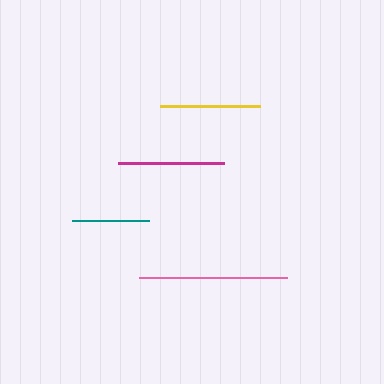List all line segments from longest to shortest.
From longest to shortest: pink, magenta, yellow, teal.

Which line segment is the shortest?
The teal line is the shortest at approximately 77 pixels.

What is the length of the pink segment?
The pink segment is approximately 148 pixels long.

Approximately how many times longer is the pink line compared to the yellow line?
The pink line is approximately 1.5 times the length of the yellow line.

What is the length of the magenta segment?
The magenta segment is approximately 106 pixels long.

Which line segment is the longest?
The pink line is the longest at approximately 148 pixels.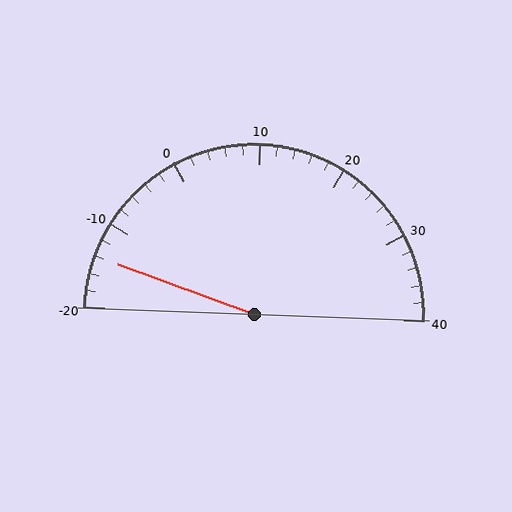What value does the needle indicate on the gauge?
The needle indicates approximately -14.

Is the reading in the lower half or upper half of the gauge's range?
The reading is in the lower half of the range (-20 to 40).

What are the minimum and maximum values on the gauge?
The gauge ranges from -20 to 40.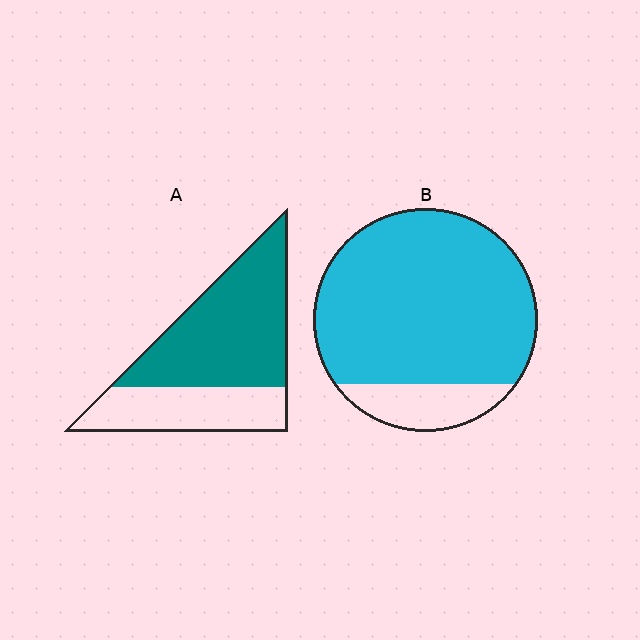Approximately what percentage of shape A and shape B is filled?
A is approximately 65% and B is approximately 85%.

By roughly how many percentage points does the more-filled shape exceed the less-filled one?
By roughly 20 percentage points (B over A).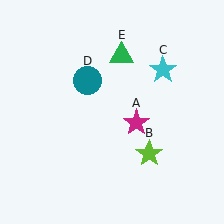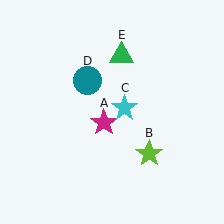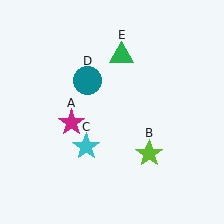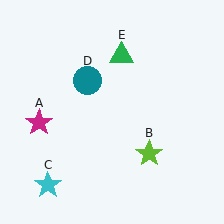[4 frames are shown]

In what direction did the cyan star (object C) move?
The cyan star (object C) moved down and to the left.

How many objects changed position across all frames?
2 objects changed position: magenta star (object A), cyan star (object C).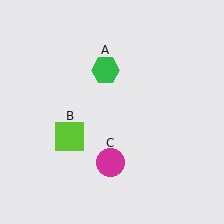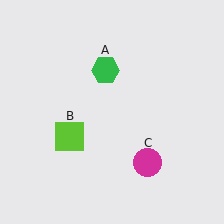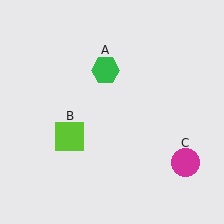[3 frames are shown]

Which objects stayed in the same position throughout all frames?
Green hexagon (object A) and lime square (object B) remained stationary.